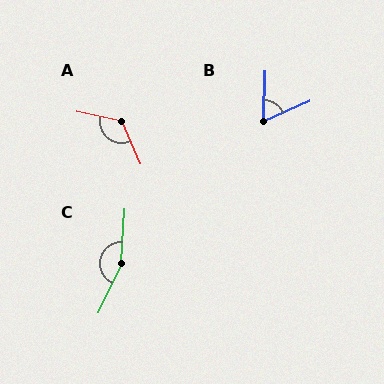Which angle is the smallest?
B, at approximately 65 degrees.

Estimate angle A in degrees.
Approximately 126 degrees.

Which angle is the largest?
C, at approximately 159 degrees.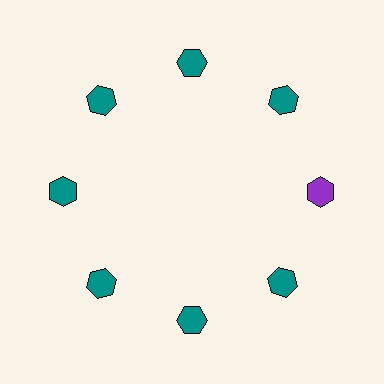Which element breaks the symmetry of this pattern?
The purple hexagon at roughly the 3 o'clock position breaks the symmetry. All other shapes are teal hexagons.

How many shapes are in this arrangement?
There are 8 shapes arranged in a ring pattern.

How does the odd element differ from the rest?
It has a different color: purple instead of teal.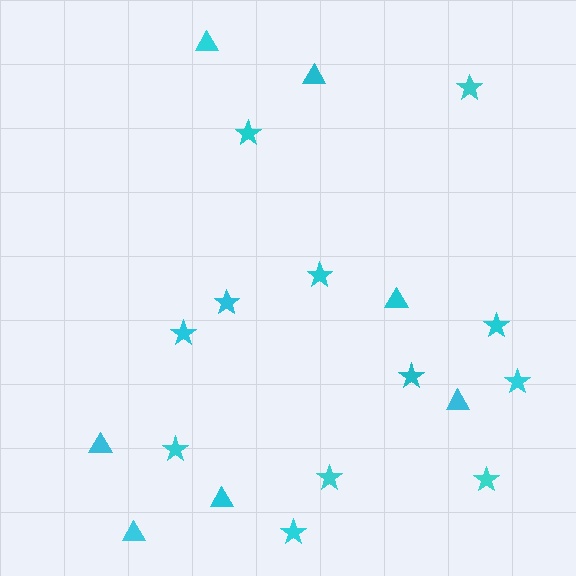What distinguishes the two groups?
There are 2 groups: one group of stars (12) and one group of triangles (7).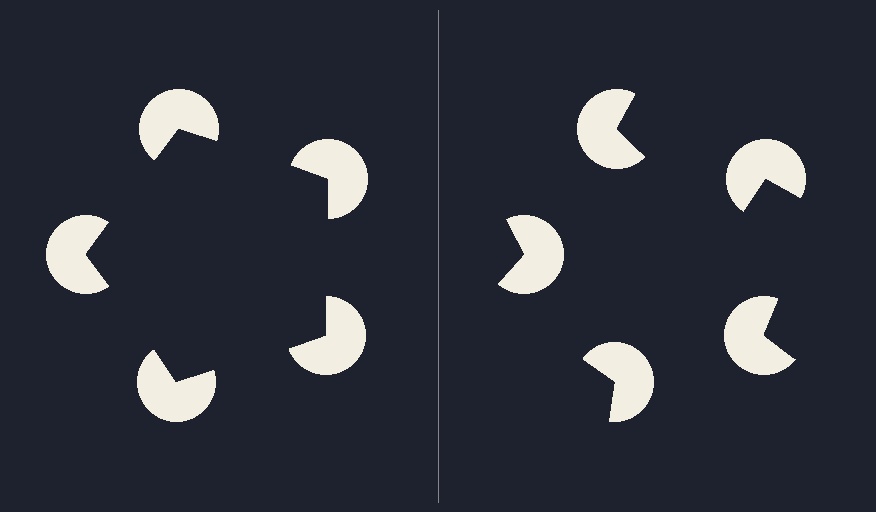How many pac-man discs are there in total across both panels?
10 — 5 on each side.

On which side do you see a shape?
An illusory pentagon appears on the left side. On the right side the wedge cuts are rotated, so no coherent shape forms.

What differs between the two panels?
The pac-man discs are positioned identically on both sides; only the wedge orientations differ. On the left they align to a pentagon; on the right they are misaligned.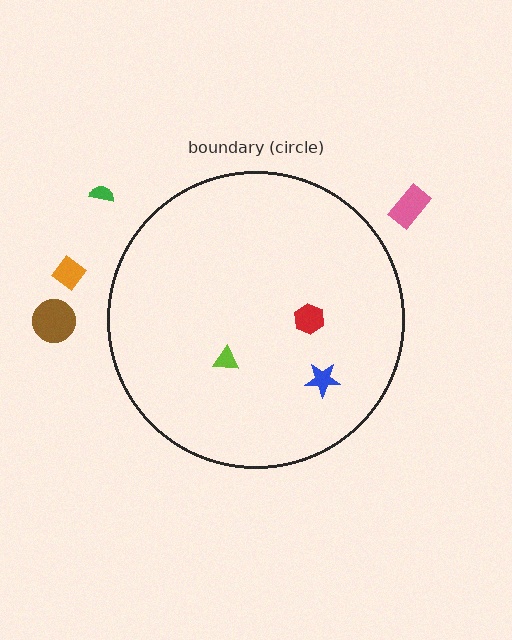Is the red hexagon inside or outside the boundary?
Inside.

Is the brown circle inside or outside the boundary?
Outside.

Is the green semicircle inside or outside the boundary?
Outside.